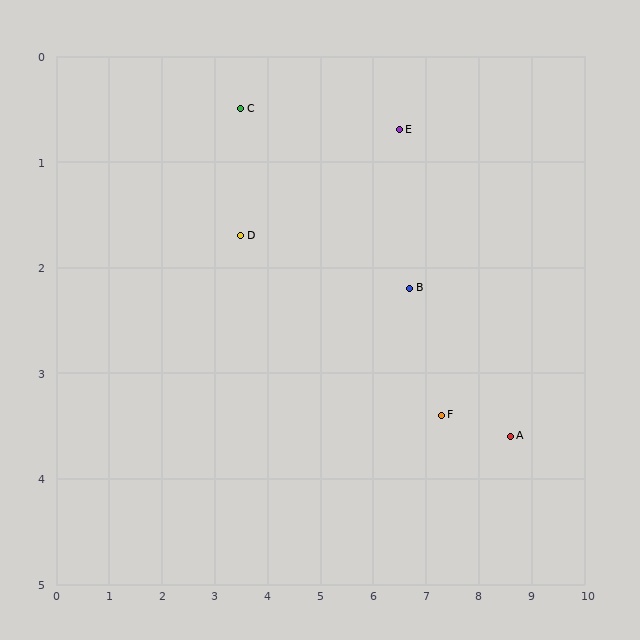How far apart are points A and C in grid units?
Points A and C are about 6.0 grid units apart.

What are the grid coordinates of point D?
Point D is at approximately (3.5, 1.7).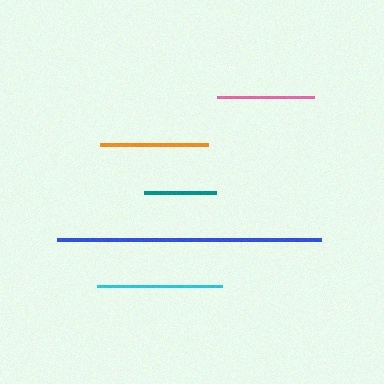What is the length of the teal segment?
The teal segment is approximately 72 pixels long.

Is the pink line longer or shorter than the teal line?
The pink line is longer than the teal line.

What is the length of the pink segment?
The pink segment is approximately 97 pixels long.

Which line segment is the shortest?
The teal line is the shortest at approximately 72 pixels.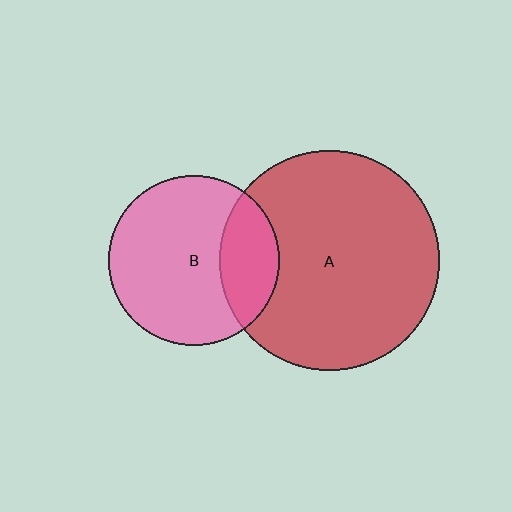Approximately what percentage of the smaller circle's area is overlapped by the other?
Approximately 25%.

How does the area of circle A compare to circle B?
Approximately 1.7 times.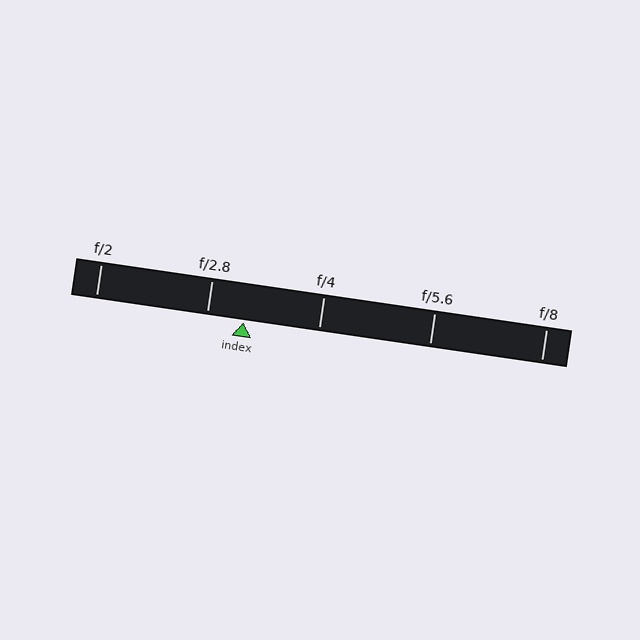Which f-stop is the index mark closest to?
The index mark is closest to f/2.8.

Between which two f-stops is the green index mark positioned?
The index mark is between f/2.8 and f/4.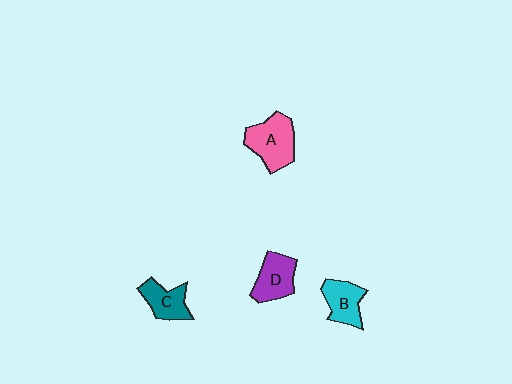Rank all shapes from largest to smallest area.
From largest to smallest: A (pink), D (purple), B (cyan), C (teal).